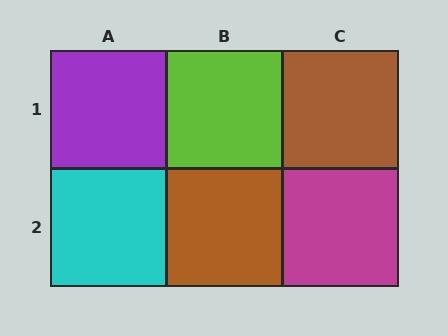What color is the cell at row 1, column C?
Brown.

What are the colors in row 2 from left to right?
Cyan, brown, magenta.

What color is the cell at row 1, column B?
Lime.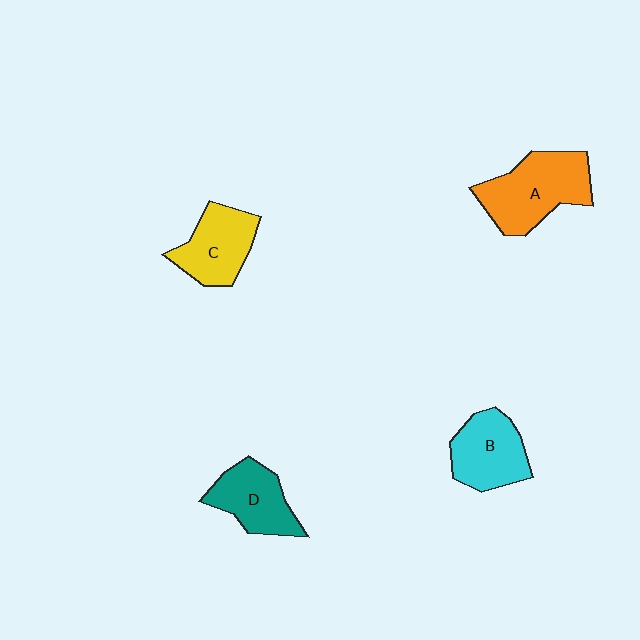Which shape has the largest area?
Shape A (orange).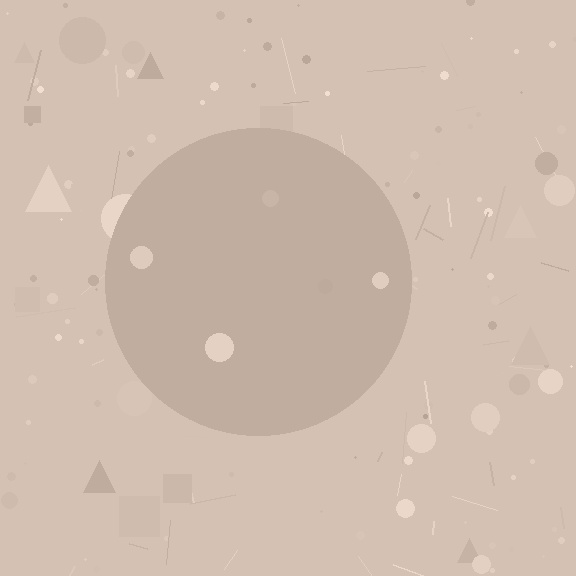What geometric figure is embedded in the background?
A circle is embedded in the background.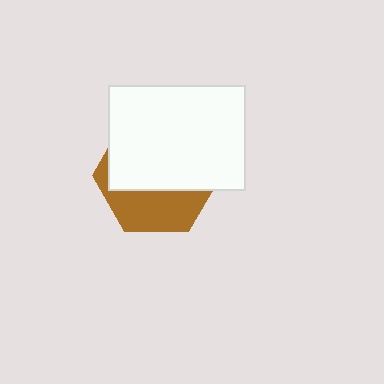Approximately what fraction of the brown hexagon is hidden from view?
Roughly 64% of the brown hexagon is hidden behind the white rectangle.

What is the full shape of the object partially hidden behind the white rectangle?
The partially hidden object is a brown hexagon.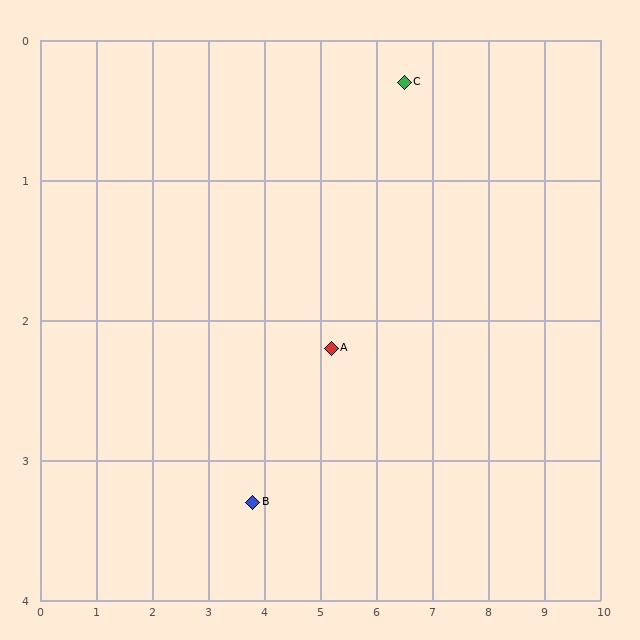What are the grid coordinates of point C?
Point C is at approximately (6.5, 0.3).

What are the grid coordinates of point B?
Point B is at approximately (3.8, 3.3).